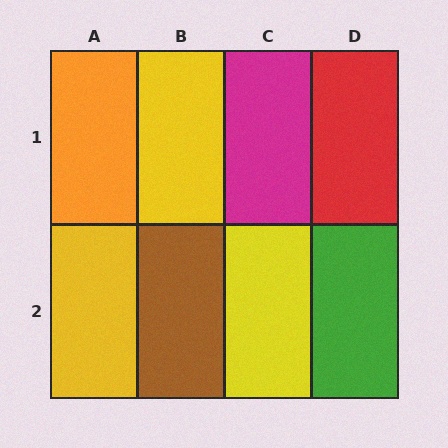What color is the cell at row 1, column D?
Red.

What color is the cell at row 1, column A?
Orange.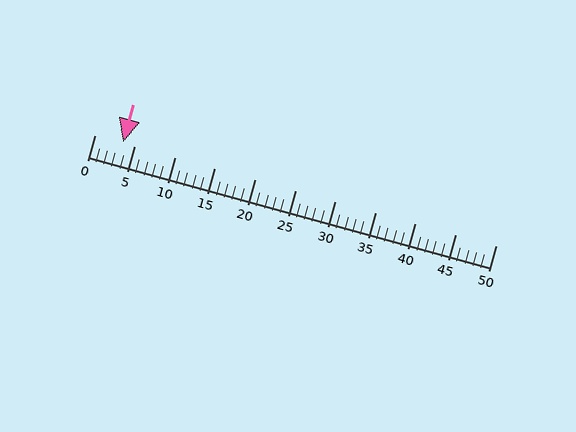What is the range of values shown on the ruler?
The ruler shows values from 0 to 50.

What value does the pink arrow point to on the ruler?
The pink arrow points to approximately 4.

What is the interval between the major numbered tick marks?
The major tick marks are spaced 5 units apart.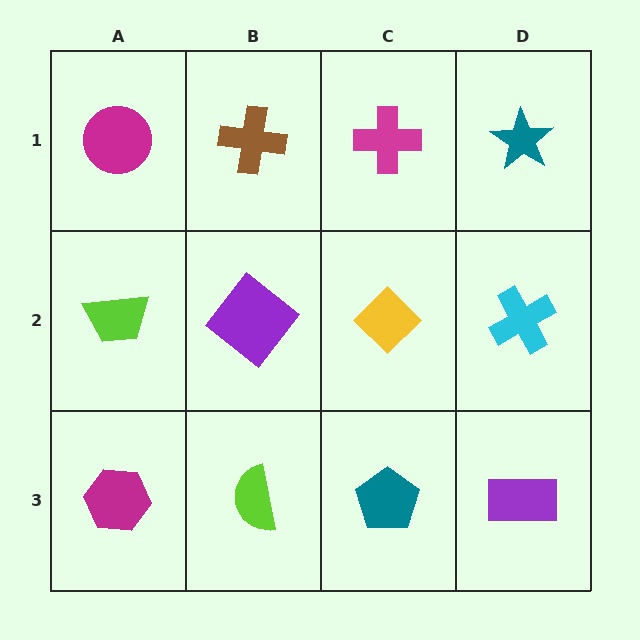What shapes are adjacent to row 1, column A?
A lime trapezoid (row 2, column A), a brown cross (row 1, column B).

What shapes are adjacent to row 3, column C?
A yellow diamond (row 2, column C), a lime semicircle (row 3, column B), a purple rectangle (row 3, column D).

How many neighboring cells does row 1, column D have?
2.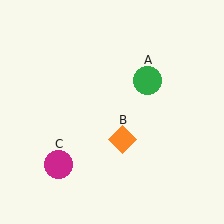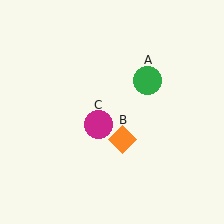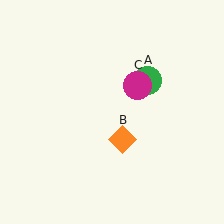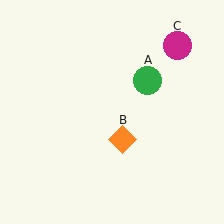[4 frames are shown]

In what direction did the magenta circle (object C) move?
The magenta circle (object C) moved up and to the right.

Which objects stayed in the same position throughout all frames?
Green circle (object A) and orange diamond (object B) remained stationary.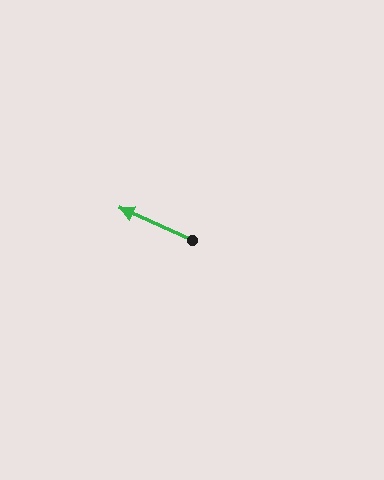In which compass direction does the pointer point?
Northwest.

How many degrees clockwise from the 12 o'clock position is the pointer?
Approximately 294 degrees.